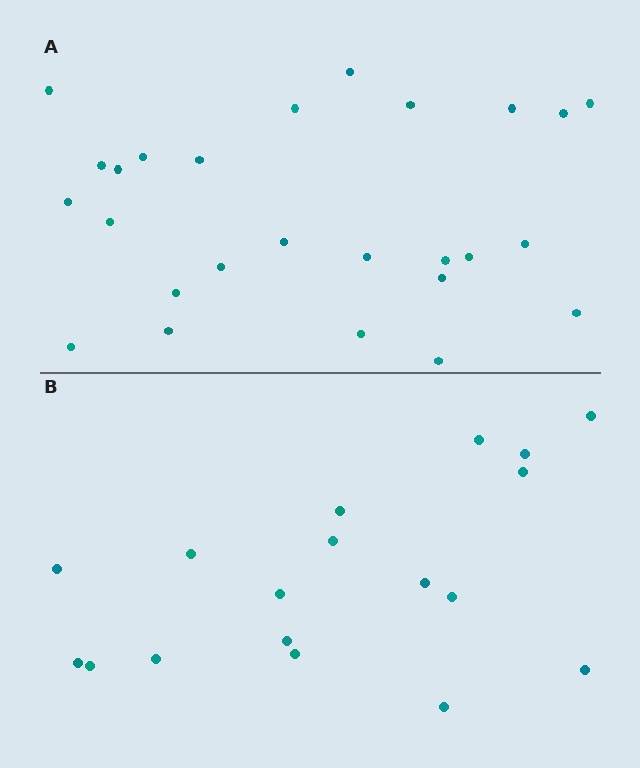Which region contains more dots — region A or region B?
Region A (the top region) has more dots.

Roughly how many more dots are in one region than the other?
Region A has roughly 8 or so more dots than region B.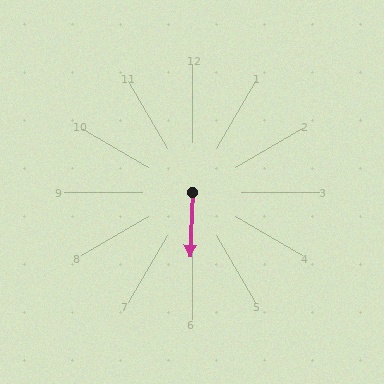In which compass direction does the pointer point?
South.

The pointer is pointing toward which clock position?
Roughly 6 o'clock.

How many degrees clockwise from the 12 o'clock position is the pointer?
Approximately 182 degrees.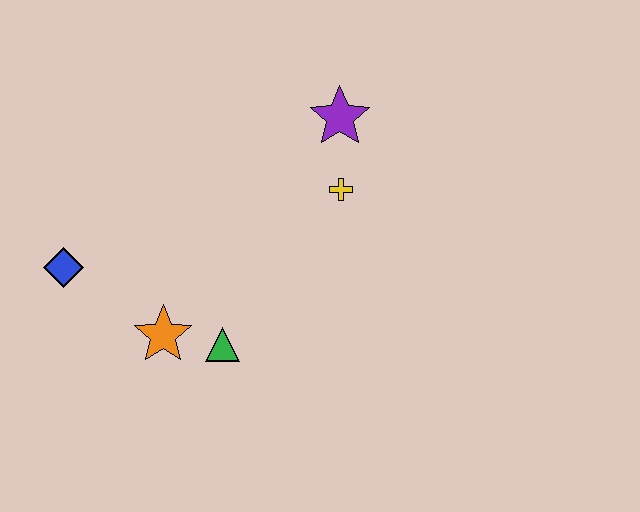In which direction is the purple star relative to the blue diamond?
The purple star is to the right of the blue diamond.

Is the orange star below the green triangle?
No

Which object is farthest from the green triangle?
The purple star is farthest from the green triangle.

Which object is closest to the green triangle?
The orange star is closest to the green triangle.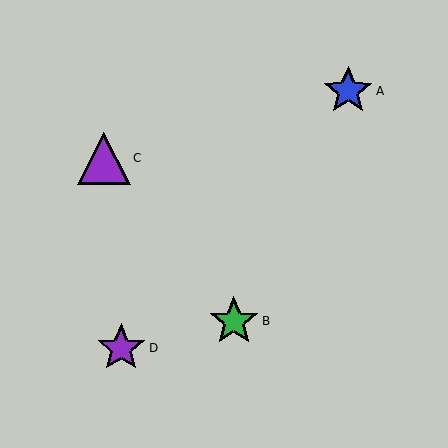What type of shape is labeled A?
Shape A is a blue star.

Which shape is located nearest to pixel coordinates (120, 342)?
The purple star (labeled D) at (121, 348) is nearest to that location.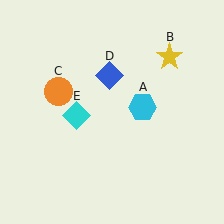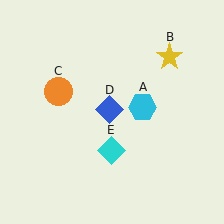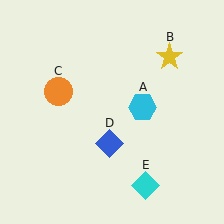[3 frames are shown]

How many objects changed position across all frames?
2 objects changed position: blue diamond (object D), cyan diamond (object E).